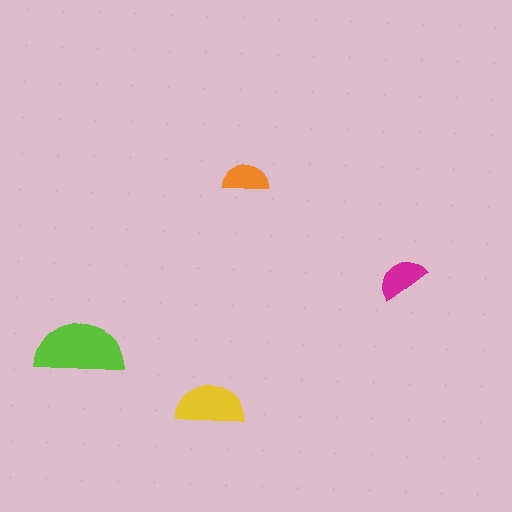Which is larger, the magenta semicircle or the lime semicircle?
The lime one.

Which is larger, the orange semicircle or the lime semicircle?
The lime one.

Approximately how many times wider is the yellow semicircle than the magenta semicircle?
About 1.5 times wider.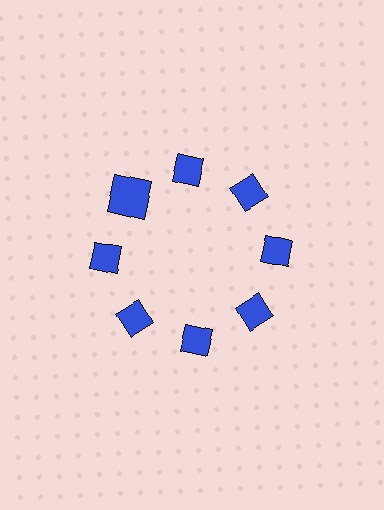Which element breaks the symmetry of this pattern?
The blue square at roughly the 10 o'clock position breaks the symmetry. All other shapes are blue diamonds.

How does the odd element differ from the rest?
It has a different shape: square instead of diamond.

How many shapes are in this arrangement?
There are 8 shapes arranged in a ring pattern.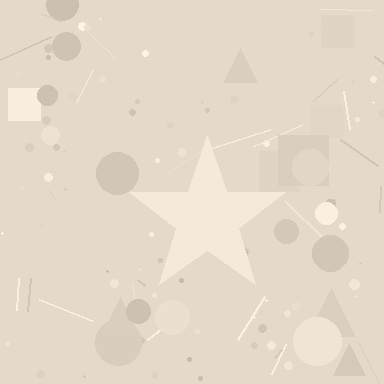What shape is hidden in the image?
A star is hidden in the image.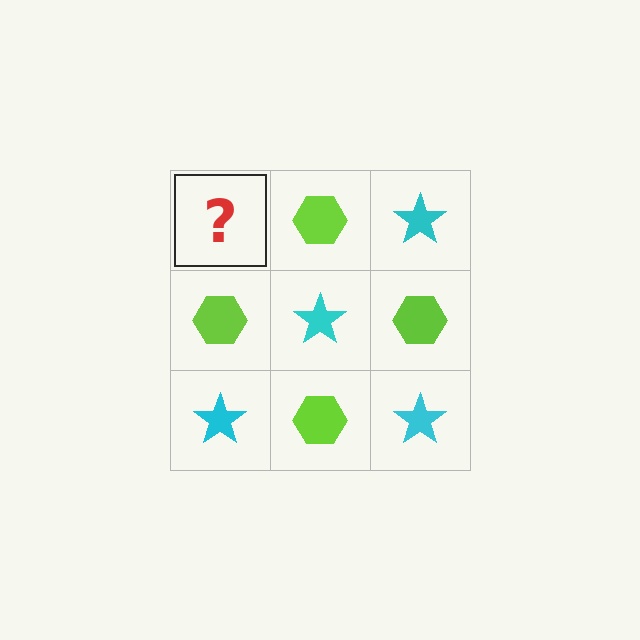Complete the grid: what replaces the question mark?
The question mark should be replaced with a cyan star.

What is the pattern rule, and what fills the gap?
The rule is that it alternates cyan star and lime hexagon in a checkerboard pattern. The gap should be filled with a cyan star.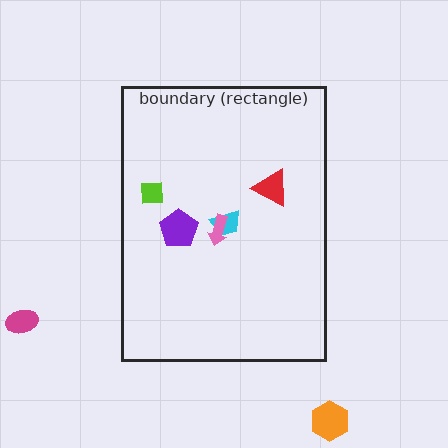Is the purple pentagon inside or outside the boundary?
Inside.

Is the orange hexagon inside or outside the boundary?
Outside.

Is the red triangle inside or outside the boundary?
Inside.